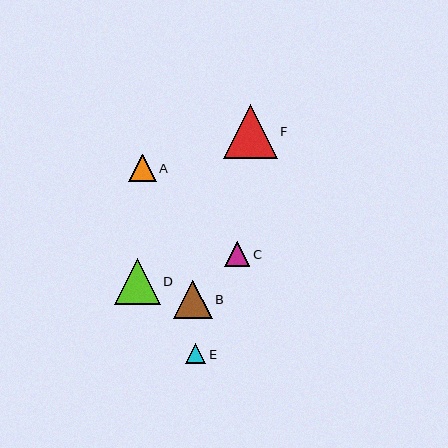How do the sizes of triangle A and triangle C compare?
Triangle A and triangle C are approximately the same size.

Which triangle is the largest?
Triangle F is the largest with a size of approximately 54 pixels.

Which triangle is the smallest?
Triangle E is the smallest with a size of approximately 20 pixels.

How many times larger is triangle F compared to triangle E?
Triangle F is approximately 2.7 times the size of triangle E.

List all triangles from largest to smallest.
From largest to smallest: F, D, B, A, C, E.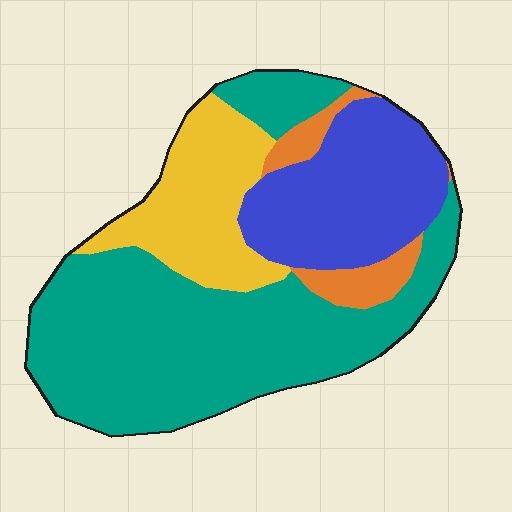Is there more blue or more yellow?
Blue.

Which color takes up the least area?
Orange, at roughly 5%.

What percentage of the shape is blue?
Blue covers 23% of the shape.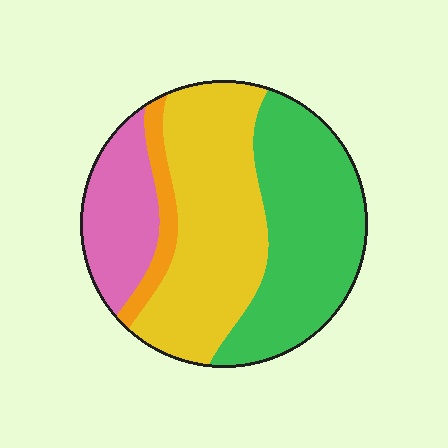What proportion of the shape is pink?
Pink covers about 15% of the shape.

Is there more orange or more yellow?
Yellow.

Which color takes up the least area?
Orange, at roughly 5%.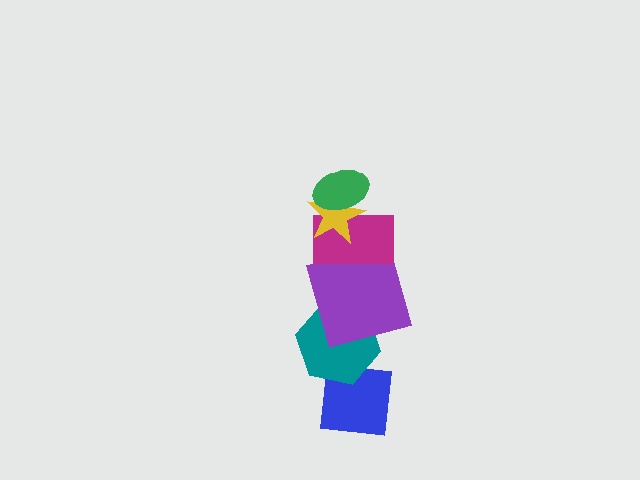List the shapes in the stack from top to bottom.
From top to bottom: the green ellipse, the yellow star, the magenta rectangle, the purple square, the teal hexagon, the blue square.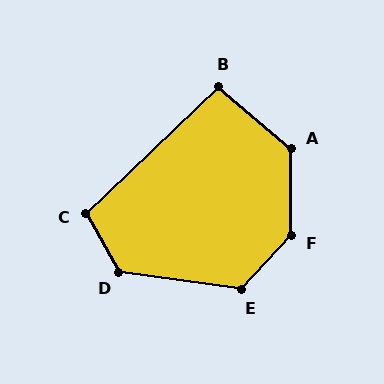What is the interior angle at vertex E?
Approximately 126 degrees (obtuse).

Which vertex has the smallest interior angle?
B, at approximately 96 degrees.